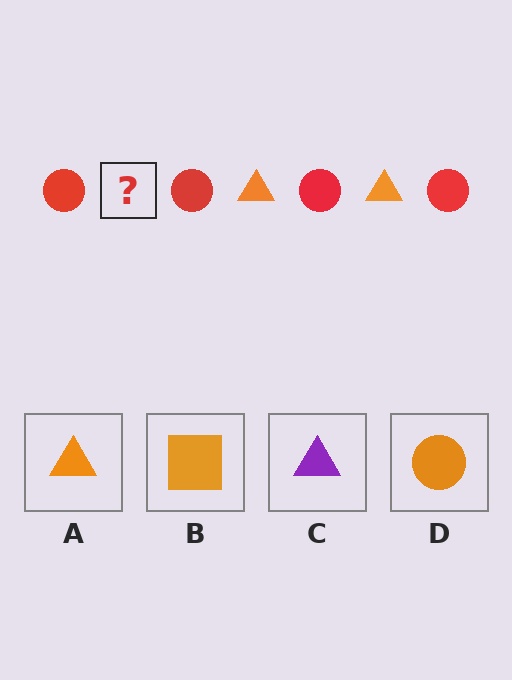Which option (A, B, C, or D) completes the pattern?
A.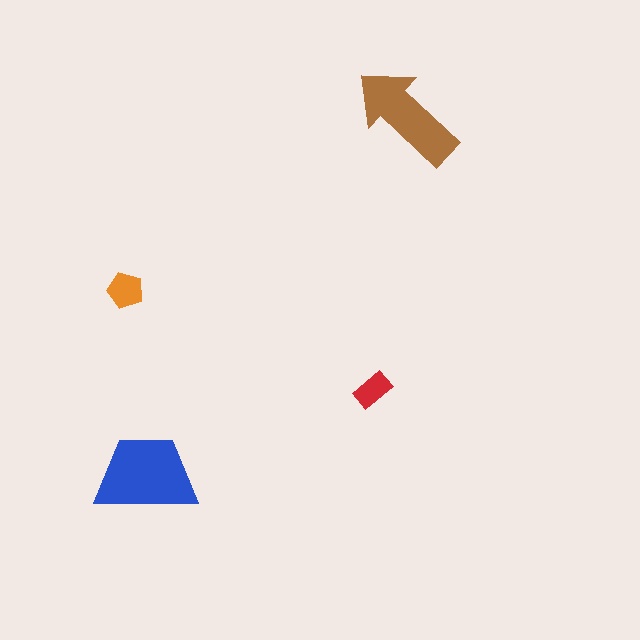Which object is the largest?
The blue trapezoid.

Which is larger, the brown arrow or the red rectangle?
The brown arrow.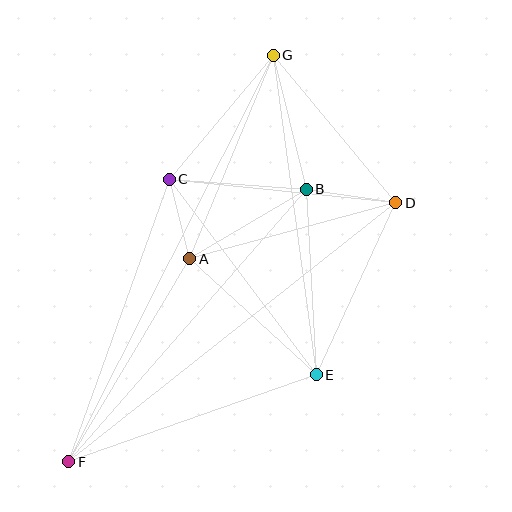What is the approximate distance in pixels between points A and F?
The distance between A and F is approximately 236 pixels.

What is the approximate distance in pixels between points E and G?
The distance between E and G is approximately 323 pixels.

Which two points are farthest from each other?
Points F and G are farthest from each other.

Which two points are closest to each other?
Points A and C are closest to each other.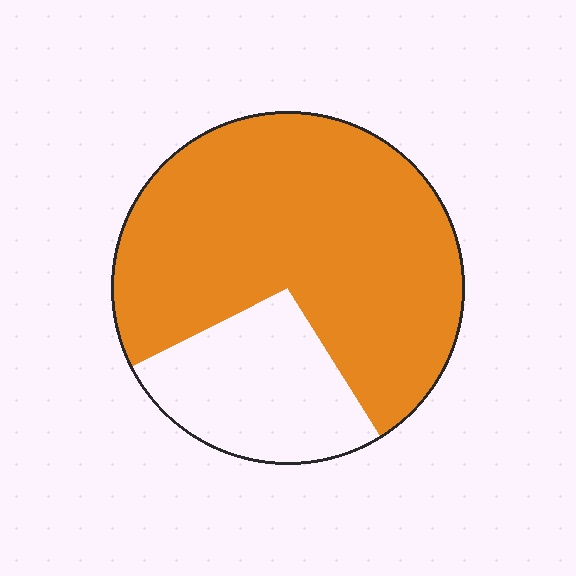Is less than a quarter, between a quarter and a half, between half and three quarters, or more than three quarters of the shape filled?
Between half and three quarters.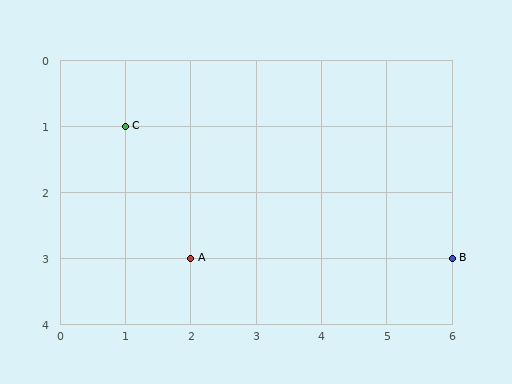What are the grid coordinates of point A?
Point A is at grid coordinates (2, 3).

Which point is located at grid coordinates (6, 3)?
Point B is at (6, 3).